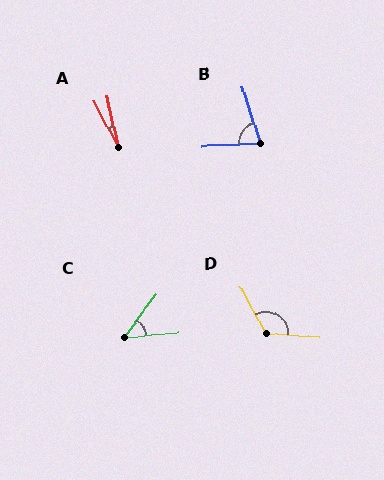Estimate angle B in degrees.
Approximately 76 degrees.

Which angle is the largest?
D, at approximately 124 degrees.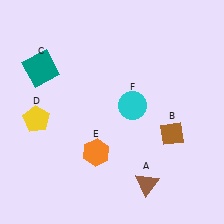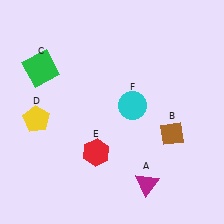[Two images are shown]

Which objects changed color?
A changed from brown to magenta. C changed from teal to green. E changed from orange to red.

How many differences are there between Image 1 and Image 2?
There are 3 differences between the two images.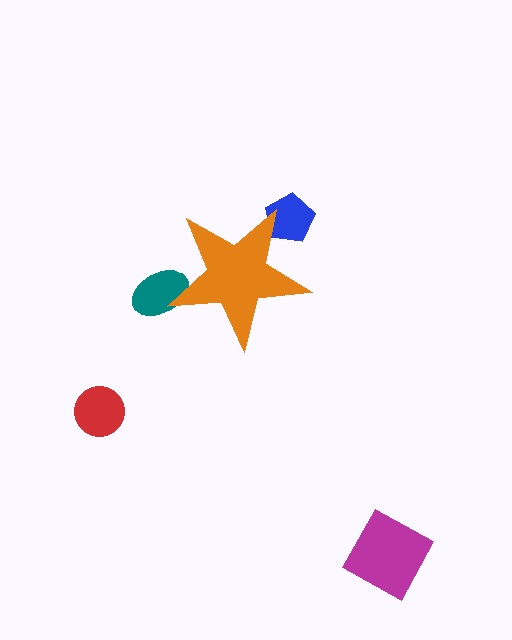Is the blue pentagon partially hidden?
Yes, the blue pentagon is partially hidden behind the orange star.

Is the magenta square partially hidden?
No, the magenta square is fully visible.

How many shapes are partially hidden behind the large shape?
2 shapes are partially hidden.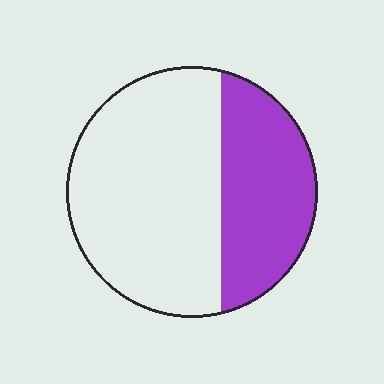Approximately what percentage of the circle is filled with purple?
Approximately 35%.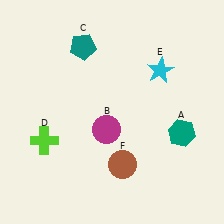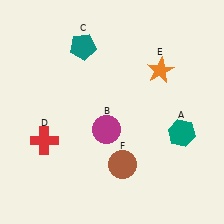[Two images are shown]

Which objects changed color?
D changed from lime to red. E changed from cyan to orange.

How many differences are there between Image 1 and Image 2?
There are 2 differences between the two images.